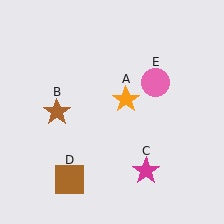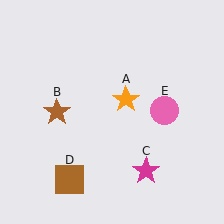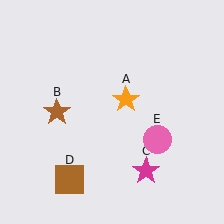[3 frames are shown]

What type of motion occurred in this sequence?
The pink circle (object E) rotated clockwise around the center of the scene.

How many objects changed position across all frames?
1 object changed position: pink circle (object E).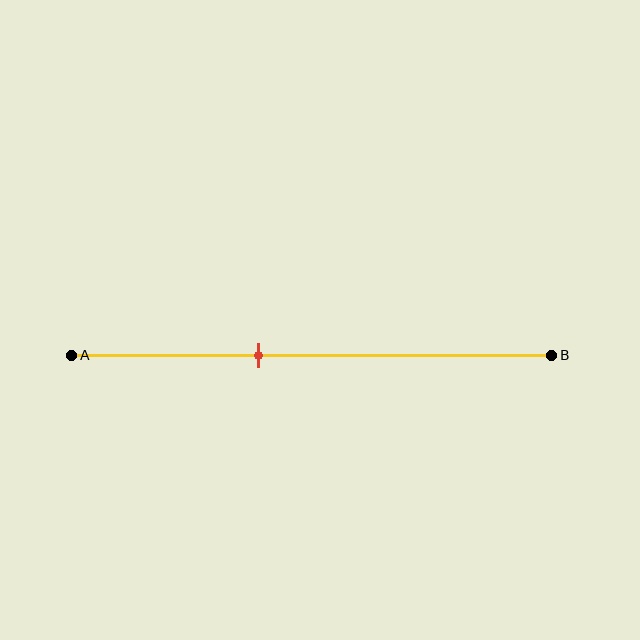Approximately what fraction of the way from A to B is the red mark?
The red mark is approximately 40% of the way from A to B.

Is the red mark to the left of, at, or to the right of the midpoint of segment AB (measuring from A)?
The red mark is to the left of the midpoint of segment AB.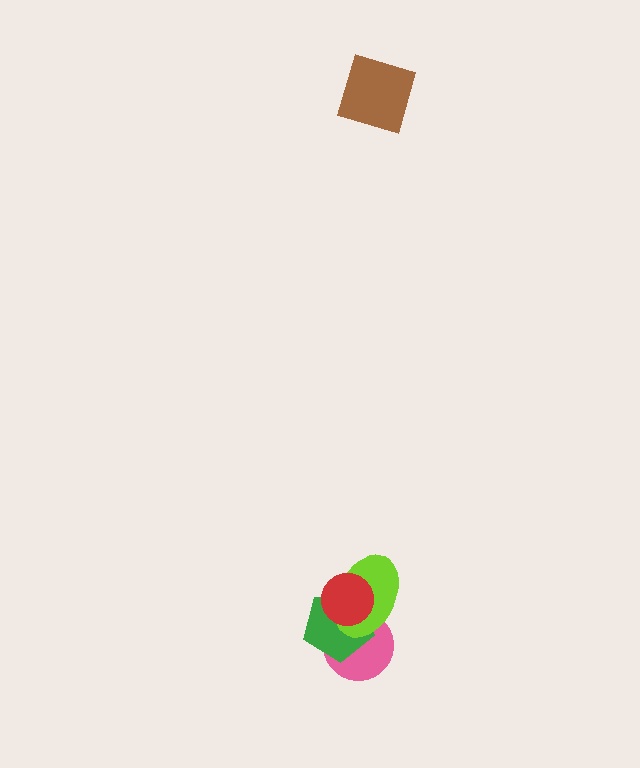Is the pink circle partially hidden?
Yes, it is partially covered by another shape.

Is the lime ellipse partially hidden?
Yes, it is partially covered by another shape.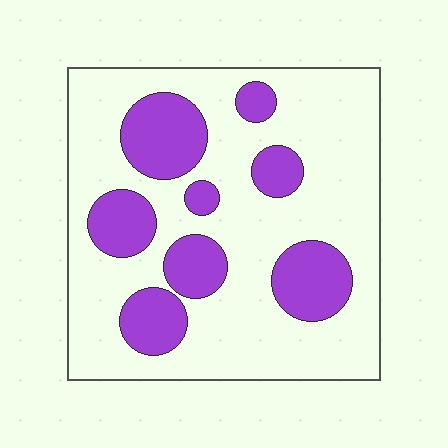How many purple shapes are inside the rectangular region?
8.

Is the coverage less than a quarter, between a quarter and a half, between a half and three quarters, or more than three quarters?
Between a quarter and a half.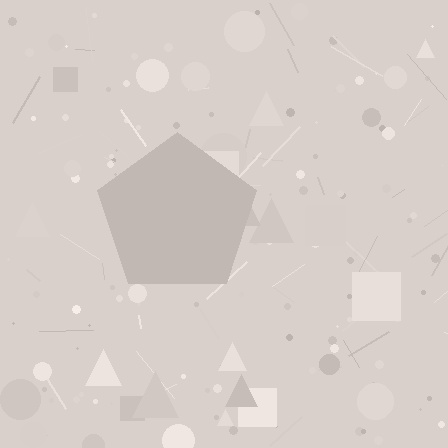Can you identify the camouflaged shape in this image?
The camouflaged shape is a pentagon.